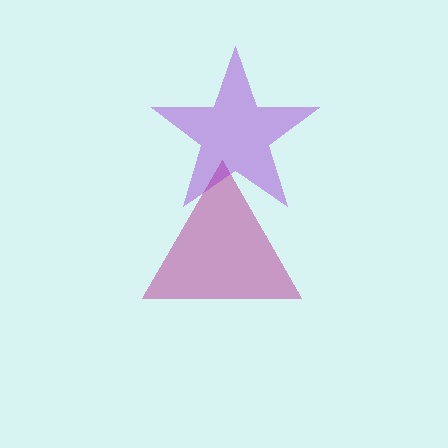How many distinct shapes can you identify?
There are 2 distinct shapes: a magenta triangle, a purple star.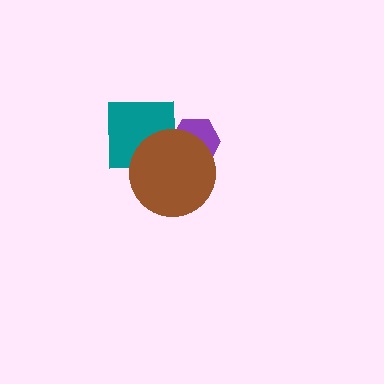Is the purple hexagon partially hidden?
Yes, it is partially covered by another shape.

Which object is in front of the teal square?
The brown circle is in front of the teal square.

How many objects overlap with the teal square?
2 objects overlap with the teal square.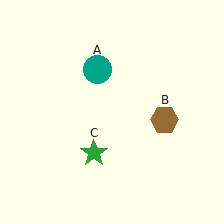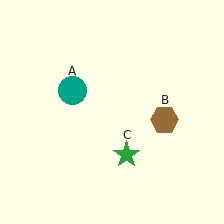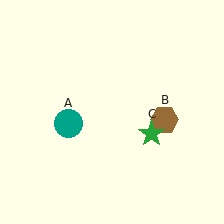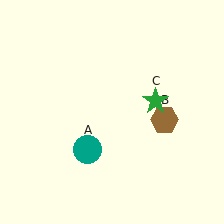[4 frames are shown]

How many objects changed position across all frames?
2 objects changed position: teal circle (object A), green star (object C).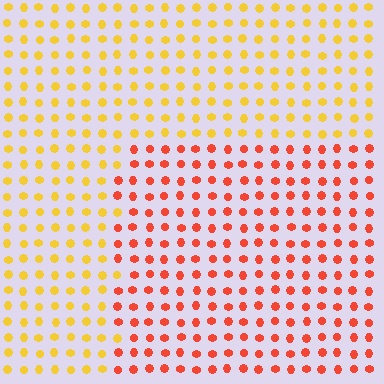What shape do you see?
I see a rectangle.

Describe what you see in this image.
The image is filled with small yellow elements in a uniform arrangement. A rectangle-shaped region is visible where the elements are tinted to a slightly different hue, forming a subtle color boundary.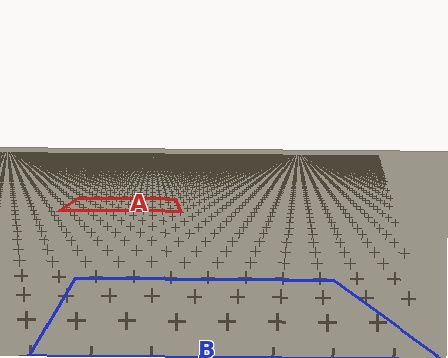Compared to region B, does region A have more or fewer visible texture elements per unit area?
Region A has more texture elements per unit area — they are packed more densely because it is farther away.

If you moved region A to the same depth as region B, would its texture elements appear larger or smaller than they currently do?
They would appear larger. At a closer depth, the same texture elements are projected at a bigger on-screen size.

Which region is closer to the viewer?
Region B is closer. The texture elements there are larger and more spread out.